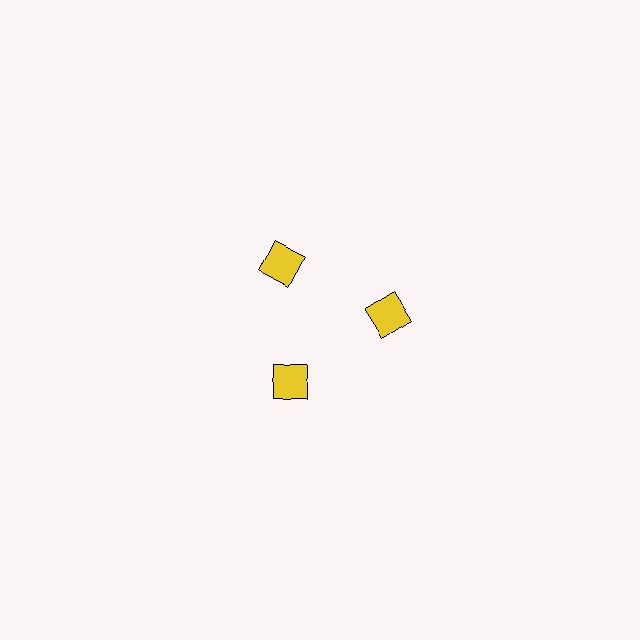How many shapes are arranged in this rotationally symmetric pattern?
There are 3 shapes, arranged in 3 groups of 1.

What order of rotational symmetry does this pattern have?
This pattern has 3-fold rotational symmetry.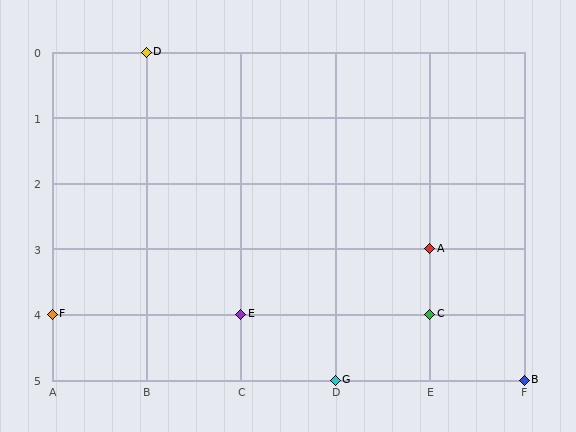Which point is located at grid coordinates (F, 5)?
Point B is at (F, 5).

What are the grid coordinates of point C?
Point C is at grid coordinates (E, 4).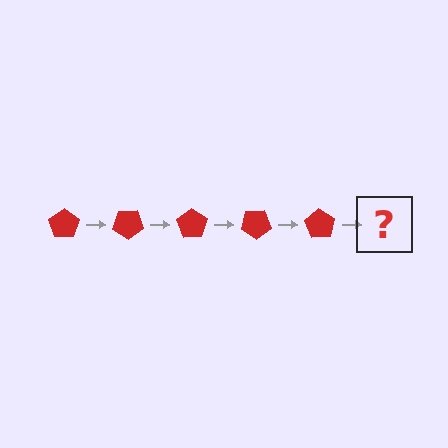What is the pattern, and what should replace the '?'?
The pattern is that the pentagon rotates 35 degrees each step. The '?' should be a red pentagon rotated 175 degrees.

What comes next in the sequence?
The next element should be a red pentagon rotated 175 degrees.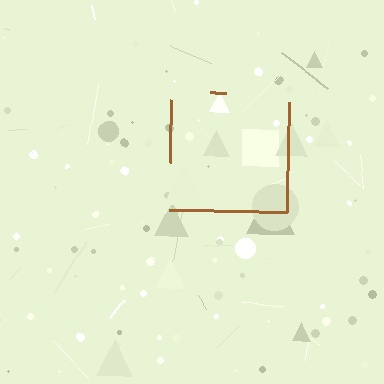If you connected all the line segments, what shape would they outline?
They would outline a square.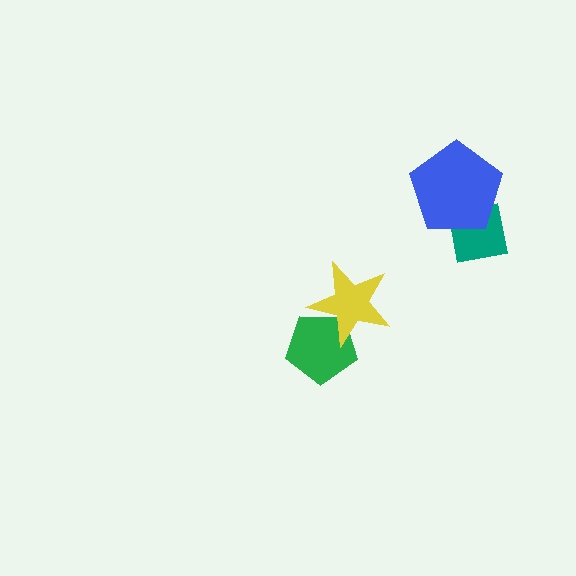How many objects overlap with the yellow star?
1 object overlaps with the yellow star.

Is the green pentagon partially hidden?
Yes, it is partially covered by another shape.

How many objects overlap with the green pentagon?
1 object overlaps with the green pentagon.